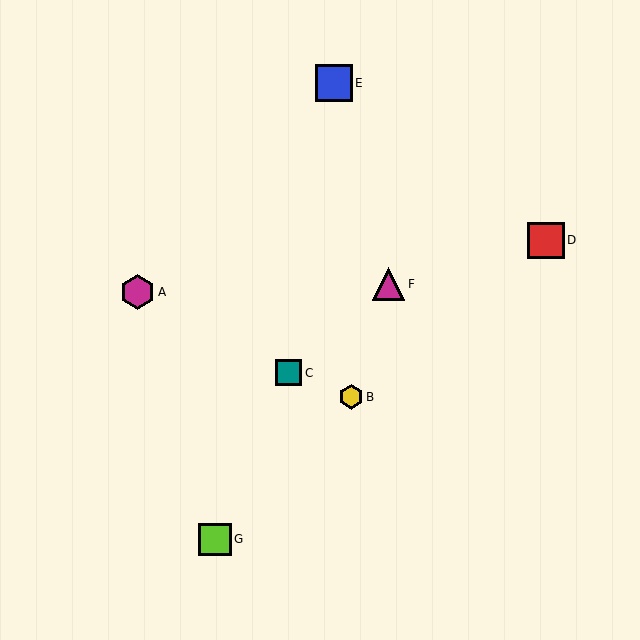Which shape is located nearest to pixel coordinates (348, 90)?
The blue square (labeled E) at (334, 83) is nearest to that location.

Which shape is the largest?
The blue square (labeled E) is the largest.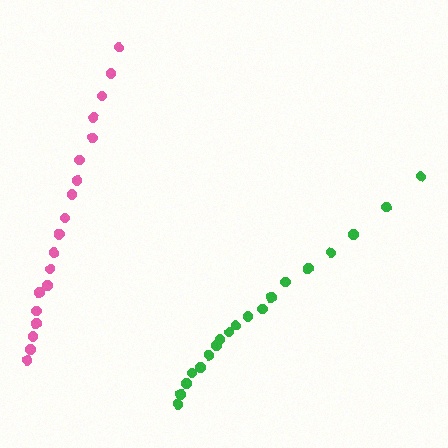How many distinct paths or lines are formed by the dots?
There are 2 distinct paths.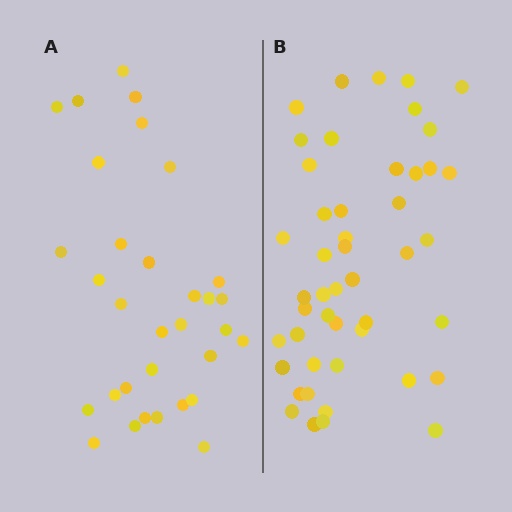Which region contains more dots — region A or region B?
Region B (the right region) has more dots.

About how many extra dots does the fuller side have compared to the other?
Region B has approximately 15 more dots than region A.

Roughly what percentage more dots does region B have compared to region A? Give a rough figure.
About 45% more.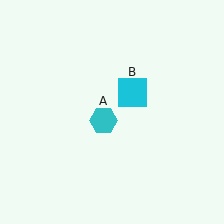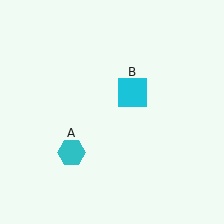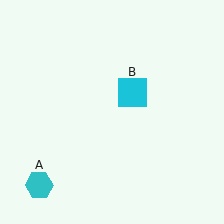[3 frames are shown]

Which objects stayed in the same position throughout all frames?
Cyan square (object B) remained stationary.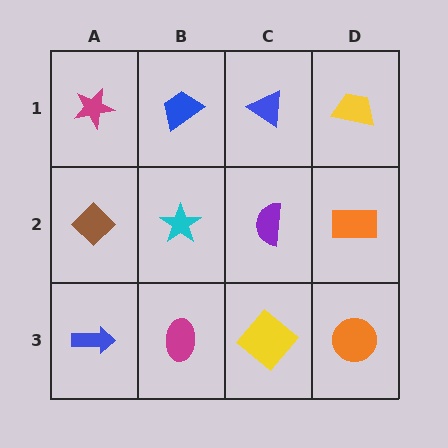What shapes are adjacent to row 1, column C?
A purple semicircle (row 2, column C), a blue trapezoid (row 1, column B), a yellow trapezoid (row 1, column D).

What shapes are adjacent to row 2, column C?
A blue triangle (row 1, column C), a yellow diamond (row 3, column C), a cyan star (row 2, column B), an orange rectangle (row 2, column D).